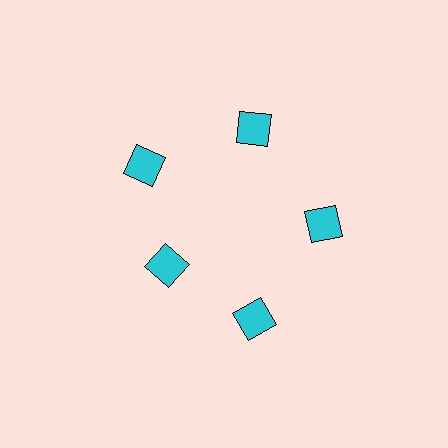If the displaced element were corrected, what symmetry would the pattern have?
It would have 5-fold rotational symmetry — the pattern would map onto itself every 72 degrees.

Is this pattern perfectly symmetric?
No. The 5 cyan squares are arranged in a ring, but one element near the 8 o'clock position is pulled inward toward the center, breaking the 5-fold rotational symmetry.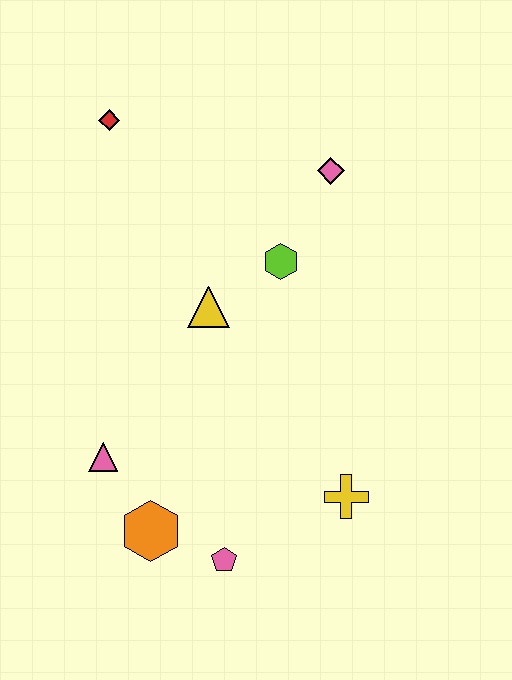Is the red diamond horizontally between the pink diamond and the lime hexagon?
No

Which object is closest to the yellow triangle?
The lime hexagon is closest to the yellow triangle.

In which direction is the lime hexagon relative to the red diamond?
The lime hexagon is to the right of the red diamond.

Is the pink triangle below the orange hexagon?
No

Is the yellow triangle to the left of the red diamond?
No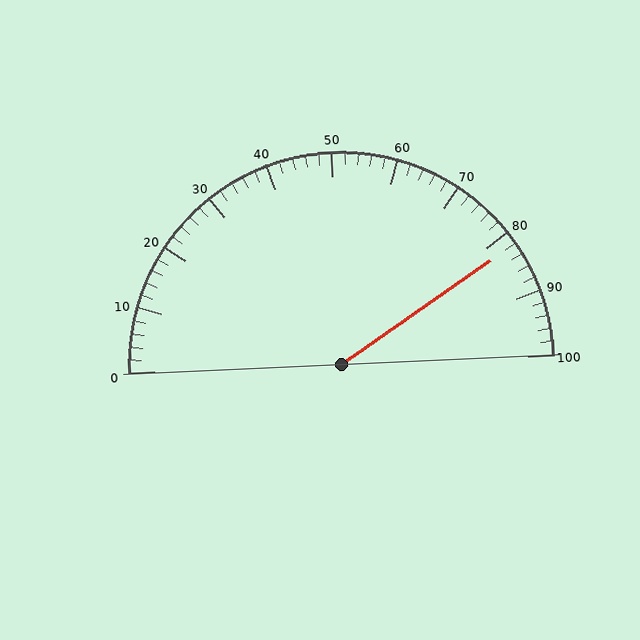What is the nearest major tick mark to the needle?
The nearest major tick mark is 80.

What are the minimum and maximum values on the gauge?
The gauge ranges from 0 to 100.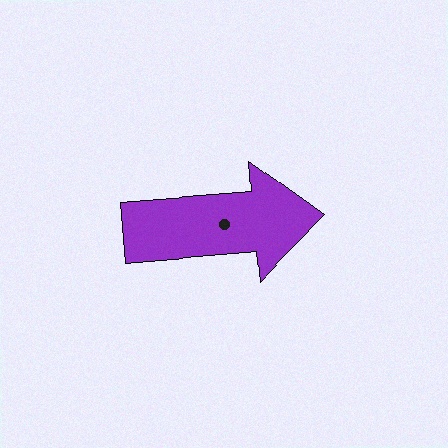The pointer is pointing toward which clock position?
Roughly 3 o'clock.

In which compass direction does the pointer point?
East.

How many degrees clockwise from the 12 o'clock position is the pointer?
Approximately 85 degrees.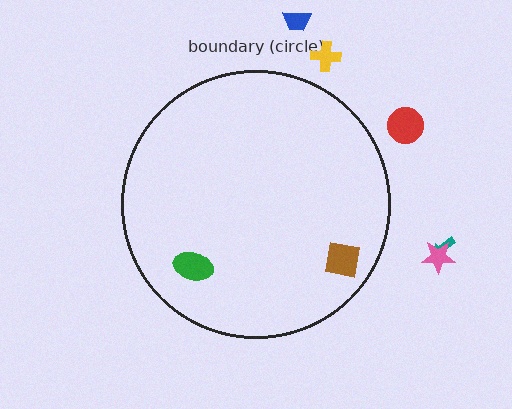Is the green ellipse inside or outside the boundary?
Inside.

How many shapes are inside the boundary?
2 inside, 5 outside.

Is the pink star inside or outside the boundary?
Outside.